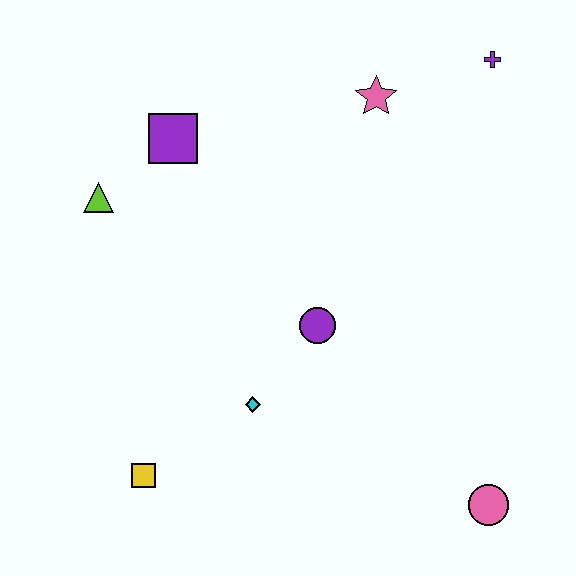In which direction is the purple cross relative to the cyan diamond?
The purple cross is above the cyan diamond.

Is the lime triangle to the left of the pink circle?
Yes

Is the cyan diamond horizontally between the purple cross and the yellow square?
Yes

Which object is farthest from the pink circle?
The lime triangle is farthest from the pink circle.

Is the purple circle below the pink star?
Yes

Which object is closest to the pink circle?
The purple circle is closest to the pink circle.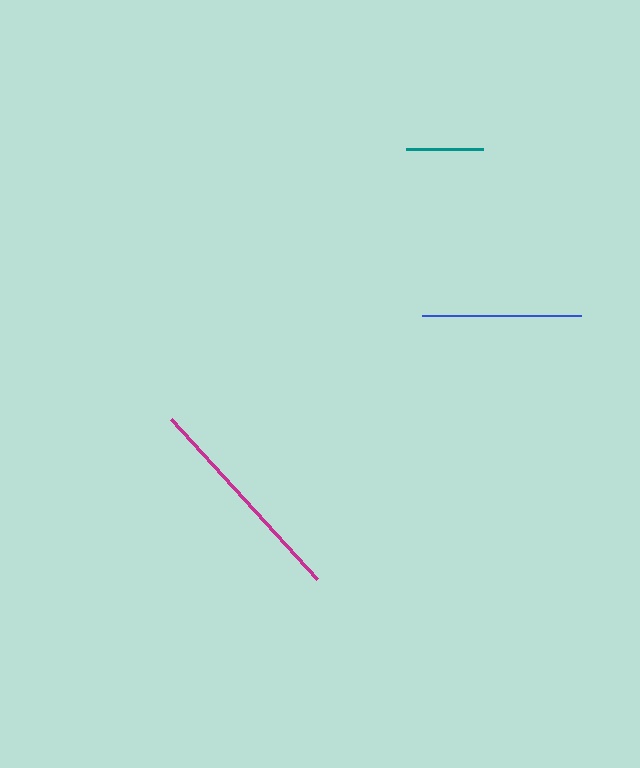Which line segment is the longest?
The magenta line is the longest at approximately 217 pixels.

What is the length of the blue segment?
The blue segment is approximately 159 pixels long.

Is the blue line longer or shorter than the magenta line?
The magenta line is longer than the blue line.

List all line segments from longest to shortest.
From longest to shortest: magenta, blue, teal.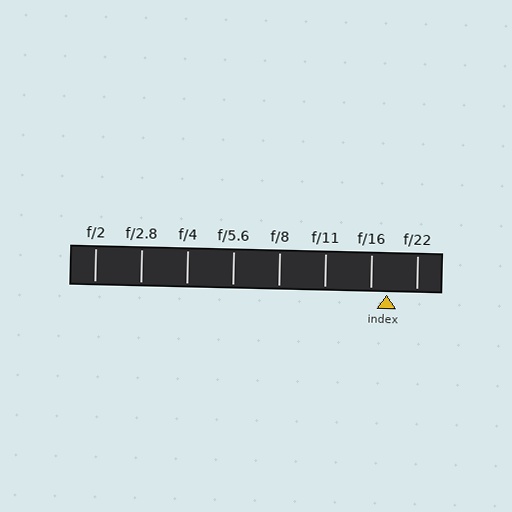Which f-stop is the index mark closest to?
The index mark is closest to f/16.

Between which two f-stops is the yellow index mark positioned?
The index mark is between f/16 and f/22.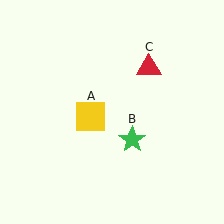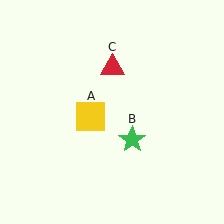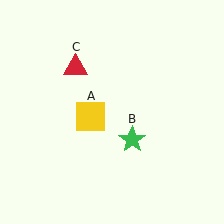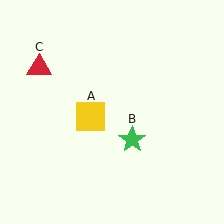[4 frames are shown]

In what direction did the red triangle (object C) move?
The red triangle (object C) moved left.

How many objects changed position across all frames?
1 object changed position: red triangle (object C).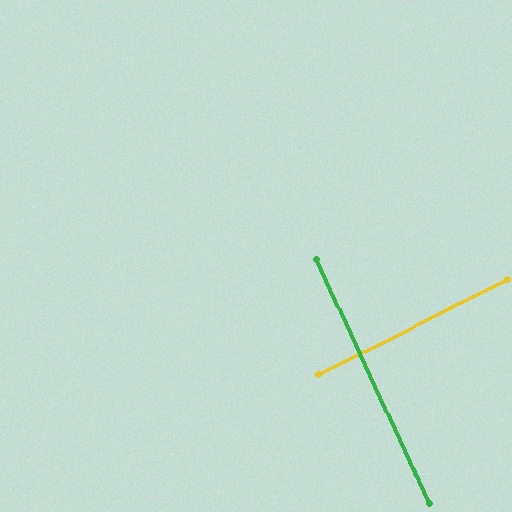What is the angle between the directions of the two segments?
Approximately 88 degrees.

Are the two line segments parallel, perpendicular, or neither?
Perpendicular — they meet at approximately 88°.